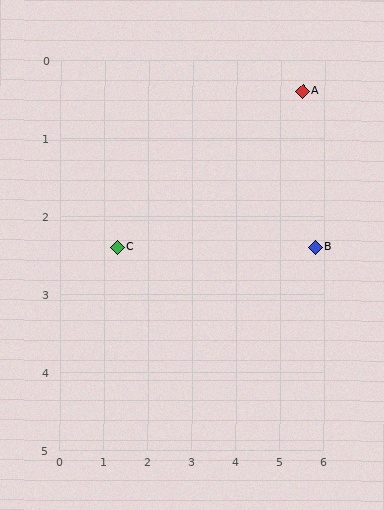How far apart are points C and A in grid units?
Points C and A are about 4.7 grid units apart.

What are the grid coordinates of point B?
Point B is at approximately (5.8, 2.4).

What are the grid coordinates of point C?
Point C is at approximately (1.3, 2.4).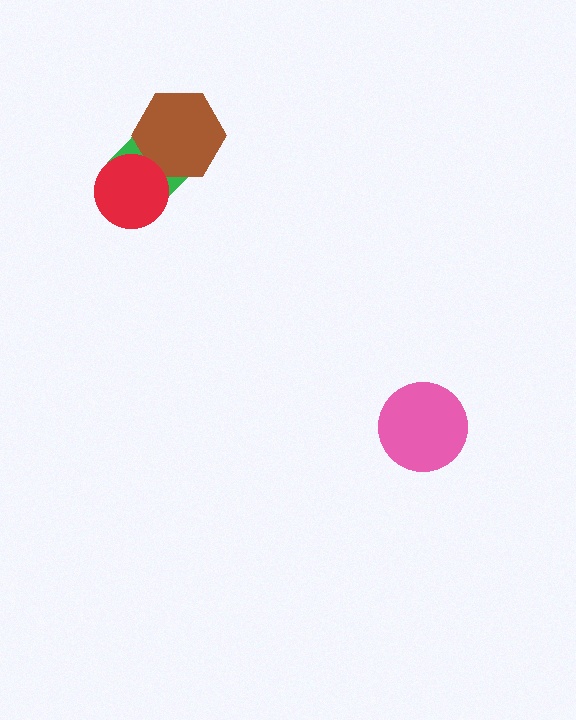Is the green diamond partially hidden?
Yes, it is partially covered by another shape.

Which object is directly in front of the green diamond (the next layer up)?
The brown hexagon is directly in front of the green diamond.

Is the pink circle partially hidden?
No, no other shape covers it.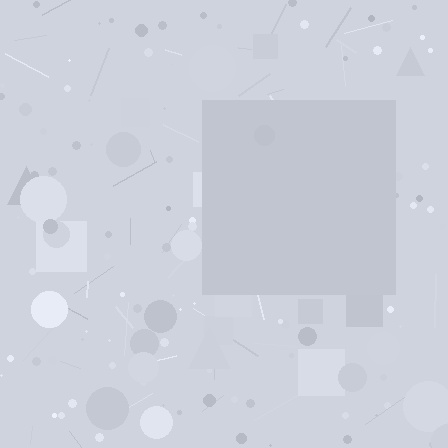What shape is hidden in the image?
A square is hidden in the image.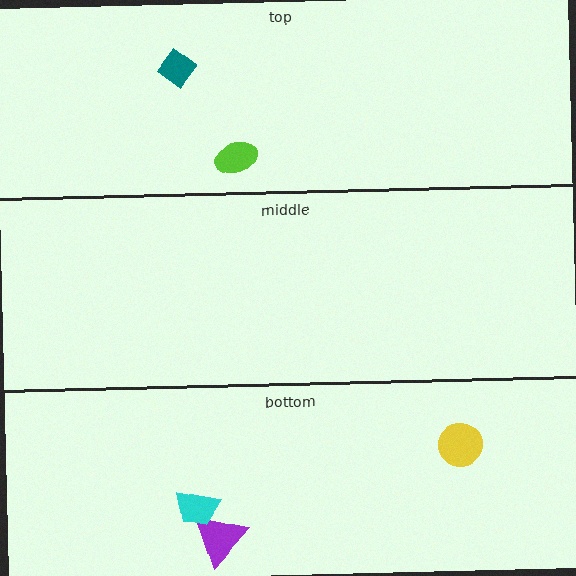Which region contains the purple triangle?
The bottom region.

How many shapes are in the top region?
2.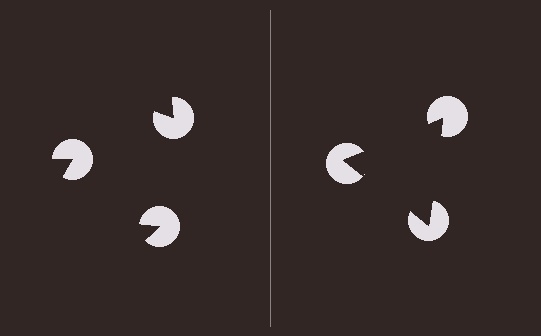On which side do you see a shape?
An illusory triangle appears on the right side. On the left side the wedge cuts are rotated, so no coherent shape forms.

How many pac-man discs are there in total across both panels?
6 — 3 on each side.